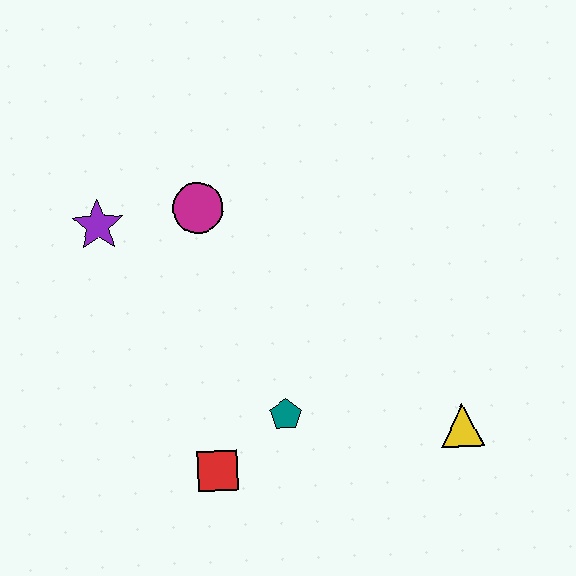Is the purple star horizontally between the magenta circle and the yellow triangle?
No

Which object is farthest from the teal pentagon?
The purple star is farthest from the teal pentagon.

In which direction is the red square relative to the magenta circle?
The red square is below the magenta circle.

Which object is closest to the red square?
The teal pentagon is closest to the red square.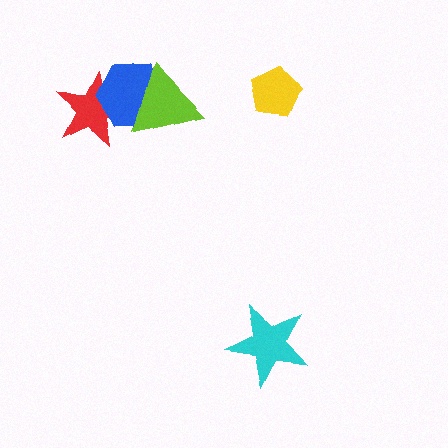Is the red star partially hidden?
Yes, it is partially covered by another shape.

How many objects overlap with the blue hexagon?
2 objects overlap with the blue hexagon.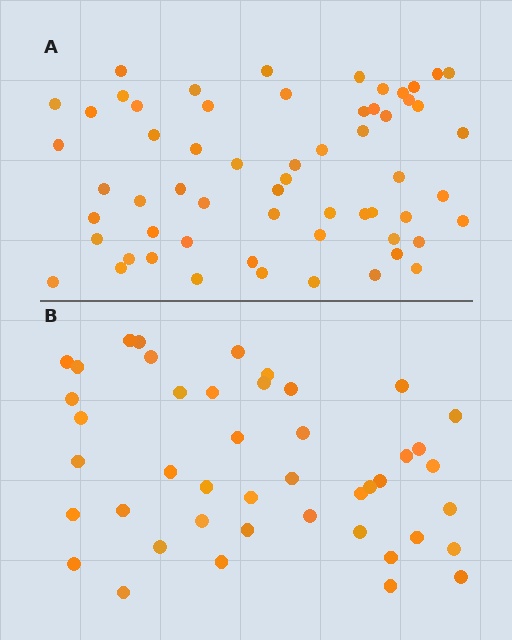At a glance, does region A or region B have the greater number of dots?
Region A (the top region) has more dots.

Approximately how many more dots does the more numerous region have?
Region A has approximately 15 more dots than region B.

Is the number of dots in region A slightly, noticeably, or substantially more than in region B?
Region A has noticeably more, but not dramatically so. The ratio is roughly 1.4 to 1.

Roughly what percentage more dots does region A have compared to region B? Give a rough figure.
About 35% more.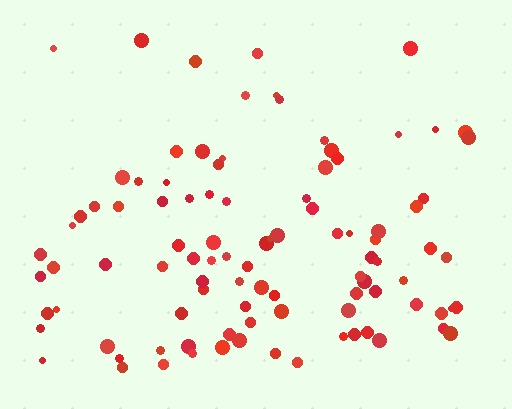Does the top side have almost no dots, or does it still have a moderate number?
Still a moderate number, just noticeably fewer than the bottom.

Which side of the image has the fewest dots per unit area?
The top.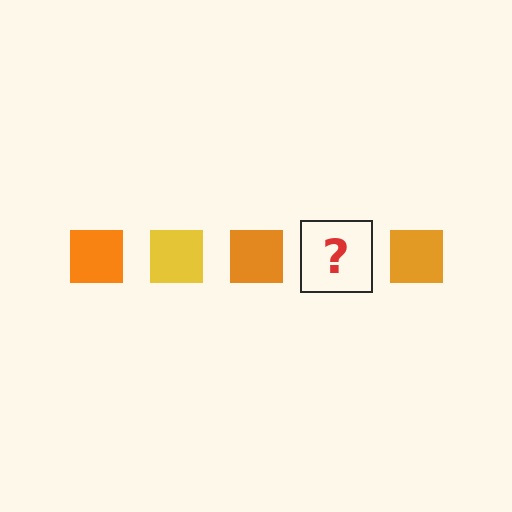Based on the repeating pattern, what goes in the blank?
The blank should be a yellow square.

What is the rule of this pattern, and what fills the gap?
The rule is that the pattern cycles through orange, yellow squares. The gap should be filled with a yellow square.